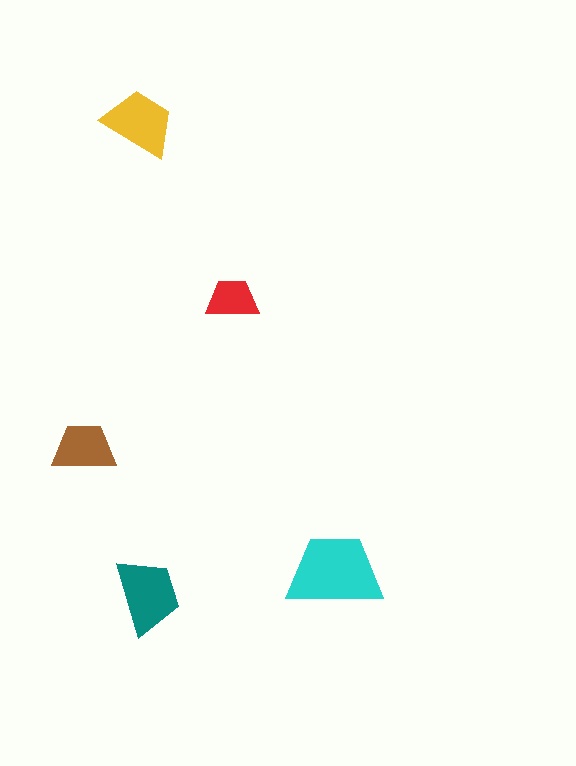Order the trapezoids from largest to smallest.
the cyan one, the teal one, the yellow one, the brown one, the red one.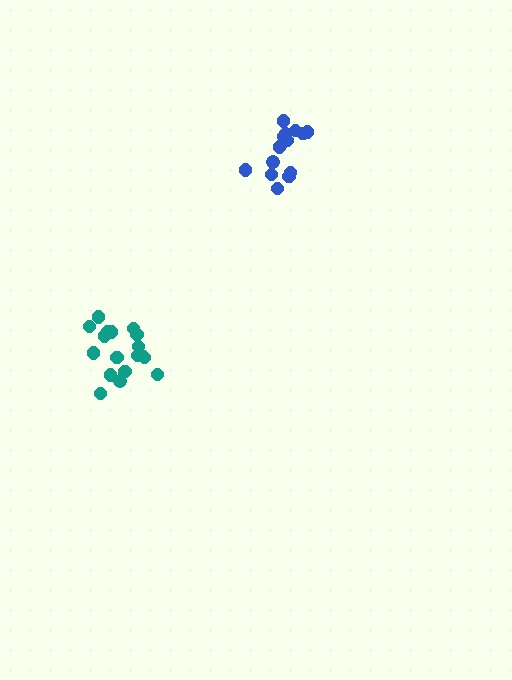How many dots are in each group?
Group 1: 18 dots, Group 2: 15 dots (33 total).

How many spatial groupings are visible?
There are 2 spatial groupings.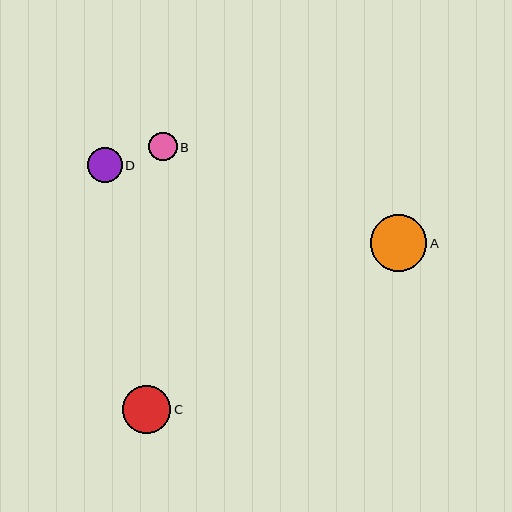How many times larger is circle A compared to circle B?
Circle A is approximately 2.0 times the size of circle B.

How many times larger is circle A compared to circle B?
Circle A is approximately 2.0 times the size of circle B.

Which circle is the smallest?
Circle B is the smallest with a size of approximately 29 pixels.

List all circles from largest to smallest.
From largest to smallest: A, C, D, B.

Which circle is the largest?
Circle A is the largest with a size of approximately 56 pixels.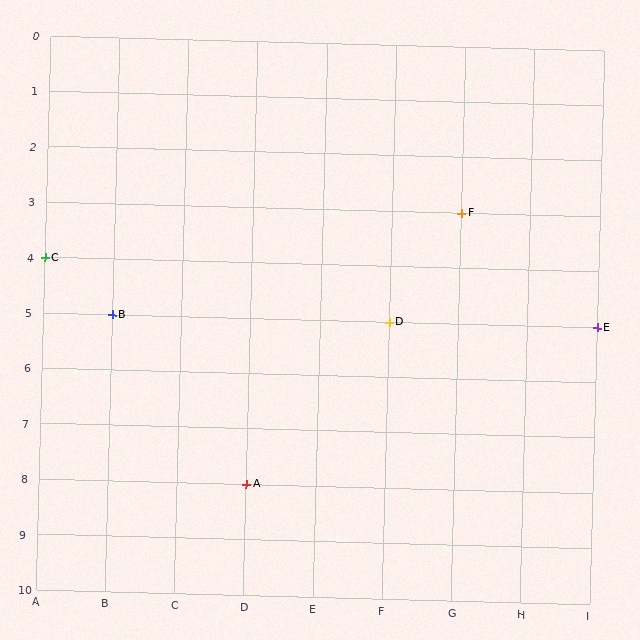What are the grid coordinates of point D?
Point D is at grid coordinates (F, 5).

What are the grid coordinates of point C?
Point C is at grid coordinates (A, 4).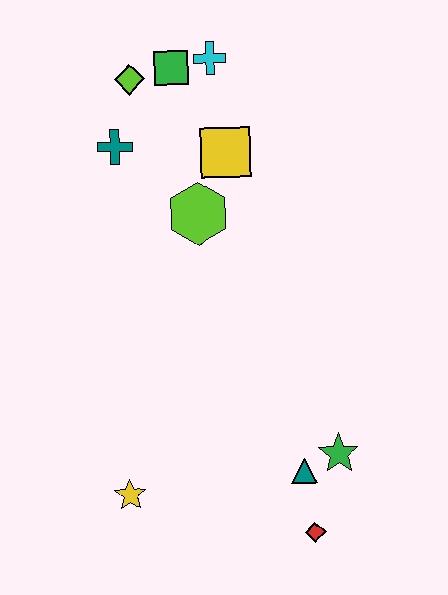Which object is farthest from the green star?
The lime diamond is farthest from the green star.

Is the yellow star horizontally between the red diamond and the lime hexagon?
No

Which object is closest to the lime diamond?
The green square is closest to the lime diamond.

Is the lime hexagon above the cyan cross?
No